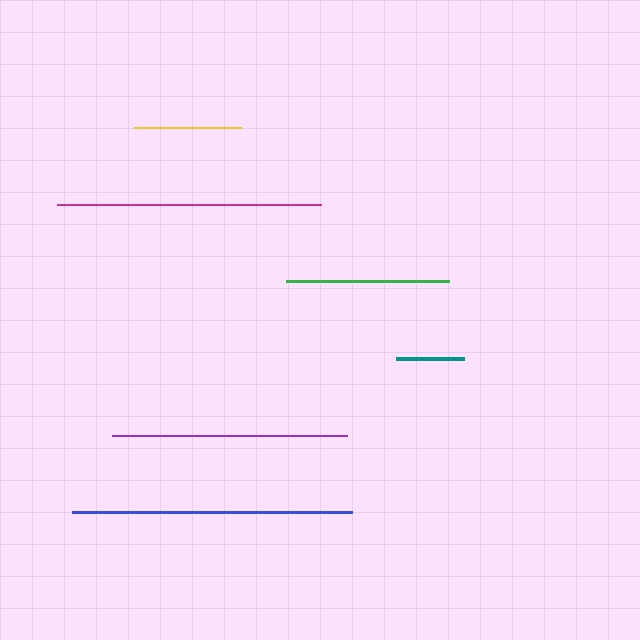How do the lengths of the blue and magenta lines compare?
The blue and magenta lines are approximately the same length.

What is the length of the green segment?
The green segment is approximately 163 pixels long.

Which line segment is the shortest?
The teal line is the shortest at approximately 68 pixels.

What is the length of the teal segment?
The teal segment is approximately 68 pixels long.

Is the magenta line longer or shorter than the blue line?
The blue line is longer than the magenta line.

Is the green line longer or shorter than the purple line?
The purple line is longer than the green line.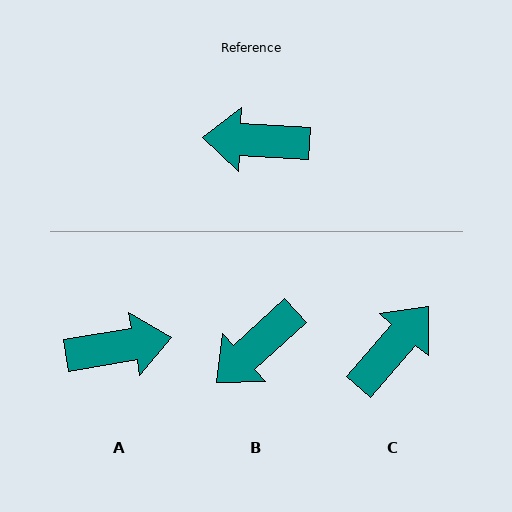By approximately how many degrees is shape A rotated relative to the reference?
Approximately 167 degrees clockwise.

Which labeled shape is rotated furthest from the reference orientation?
A, about 167 degrees away.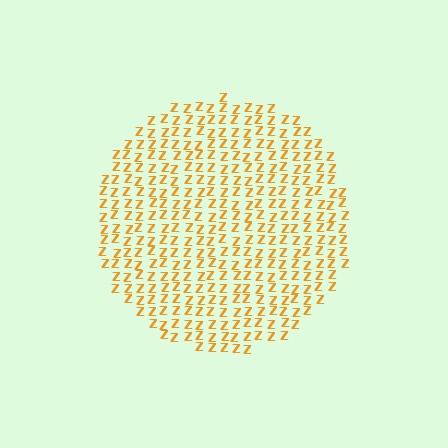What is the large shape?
The large shape is a circle.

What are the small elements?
The small elements are letter Z's.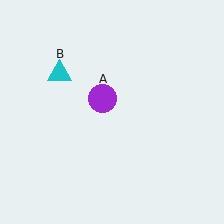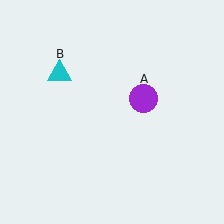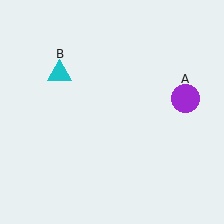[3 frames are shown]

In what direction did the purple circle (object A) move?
The purple circle (object A) moved right.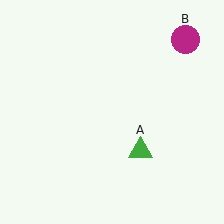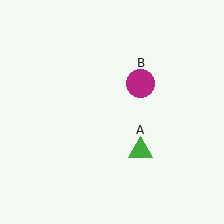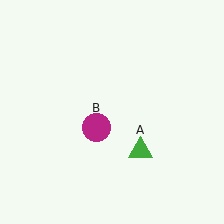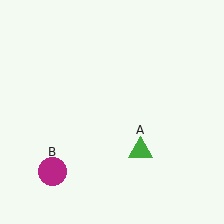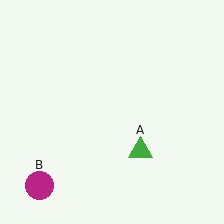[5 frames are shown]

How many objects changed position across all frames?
1 object changed position: magenta circle (object B).